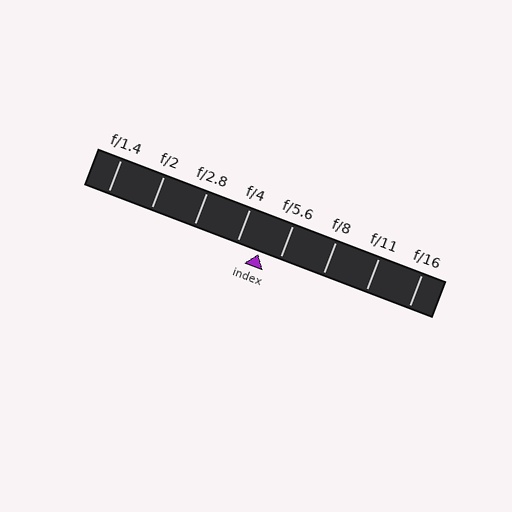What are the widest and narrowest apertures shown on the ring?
The widest aperture shown is f/1.4 and the narrowest is f/16.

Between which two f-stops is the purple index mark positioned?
The index mark is between f/4 and f/5.6.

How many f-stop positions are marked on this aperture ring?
There are 8 f-stop positions marked.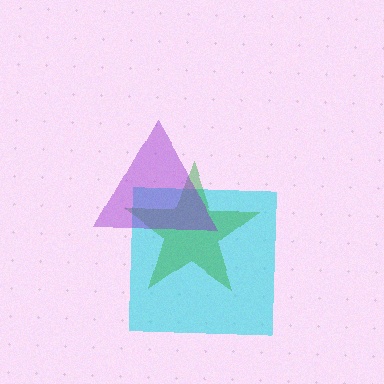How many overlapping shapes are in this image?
There are 3 overlapping shapes in the image.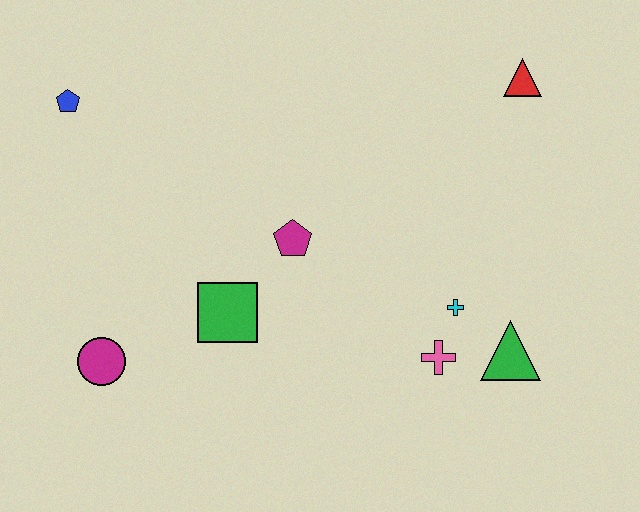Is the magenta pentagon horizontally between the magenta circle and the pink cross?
Yes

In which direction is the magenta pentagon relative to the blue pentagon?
The magenta pentagon is to the right of the blue pentagon.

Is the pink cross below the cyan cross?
Yes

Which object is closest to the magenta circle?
The green square is closest to the magenta circle.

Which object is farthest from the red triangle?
The magenta circle is farthest from the red triangle.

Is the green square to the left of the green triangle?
Yes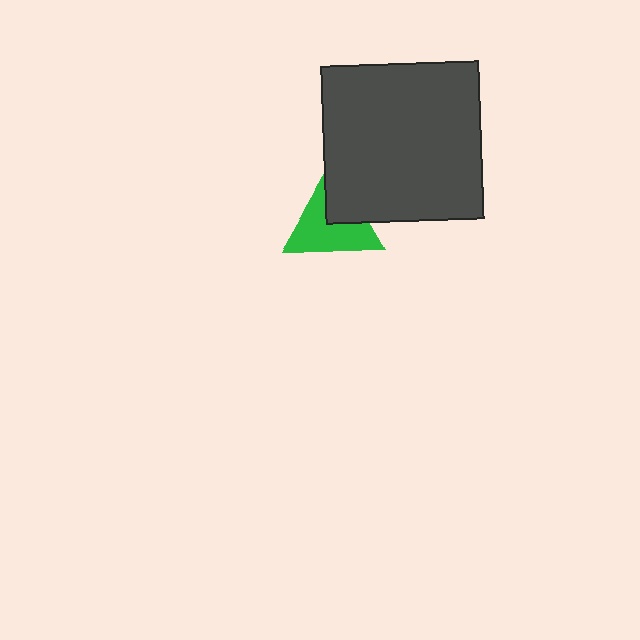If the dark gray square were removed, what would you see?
You would see the complete green triangle.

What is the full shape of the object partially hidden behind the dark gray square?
The partially hidden object is a green triangle.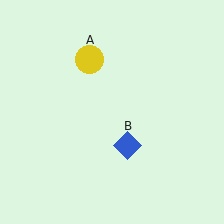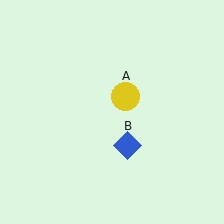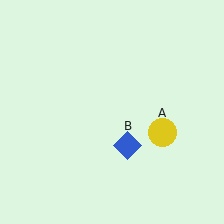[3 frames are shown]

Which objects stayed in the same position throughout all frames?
Blue diamond (object B) remained stationary.